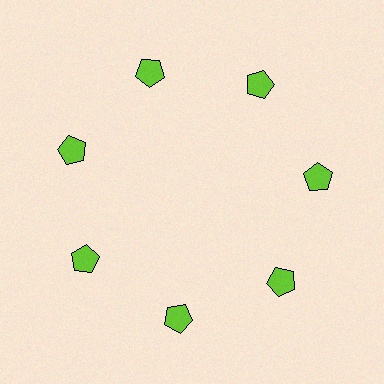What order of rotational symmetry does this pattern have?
This pattern has 7-fold rotational symmetry.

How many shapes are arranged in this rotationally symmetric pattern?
There are 7 shapes, arranged in 7 groups of 1.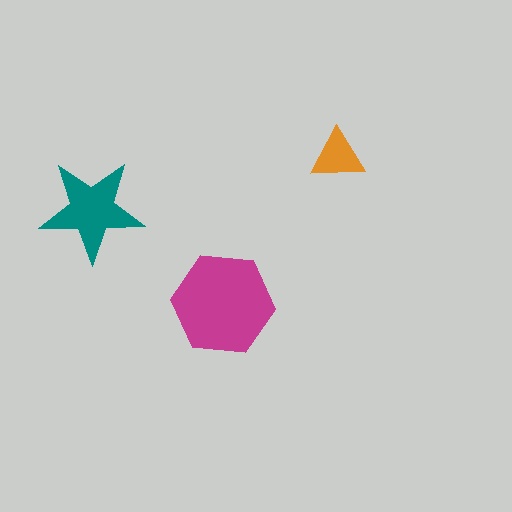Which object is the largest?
The magenta hexagon.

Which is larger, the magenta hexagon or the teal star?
The magenta hexagon.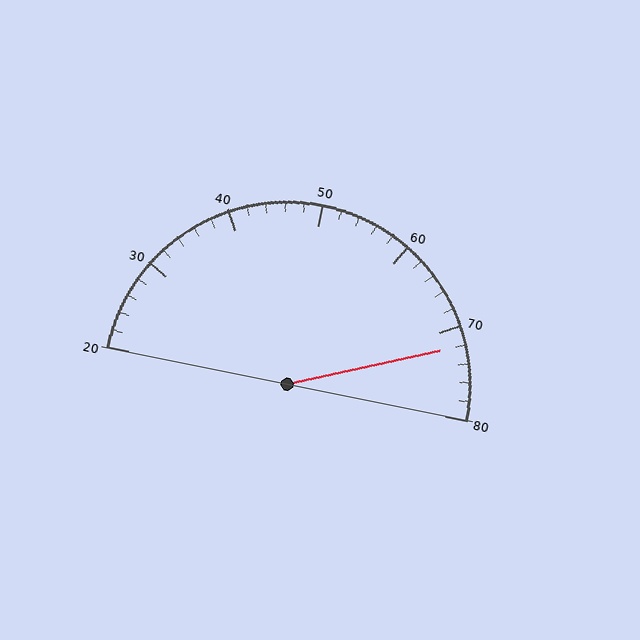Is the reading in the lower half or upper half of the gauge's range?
The reading is in the upper half of the range (20 to 80).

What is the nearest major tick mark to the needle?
The nearest major tick mark is 70.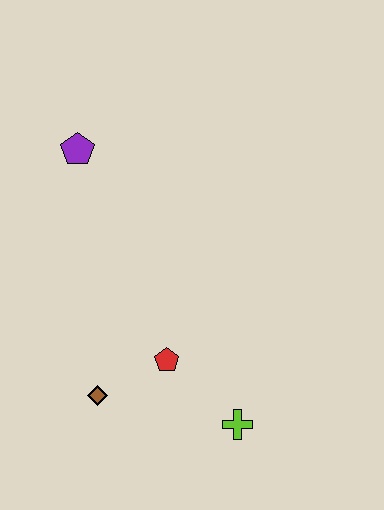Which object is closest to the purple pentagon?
The red pentagon is closest to the purple pentagon.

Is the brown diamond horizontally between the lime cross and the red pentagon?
No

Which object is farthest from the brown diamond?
The purple pentagon is farthest from the brown diamond.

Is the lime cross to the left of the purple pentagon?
No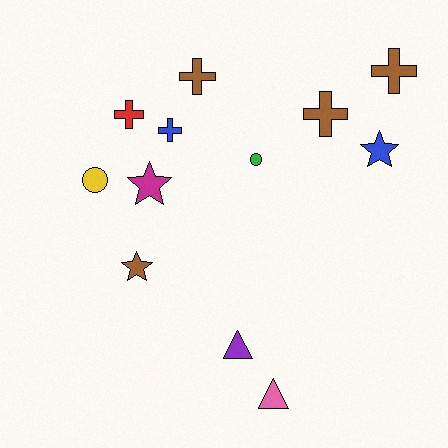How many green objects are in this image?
There is 1 green object.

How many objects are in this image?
There are 12 objects.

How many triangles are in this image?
There are 2 triangles.